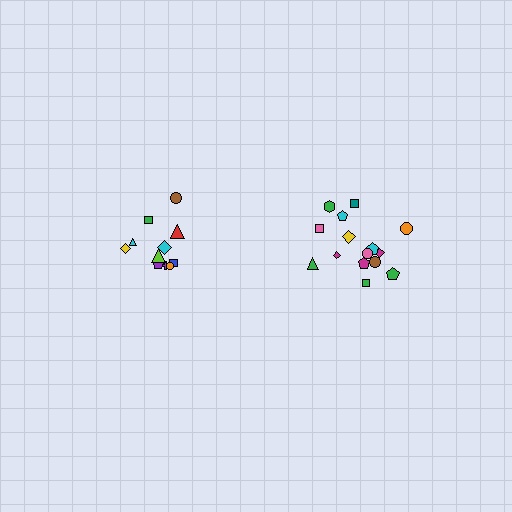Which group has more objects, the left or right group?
The right group.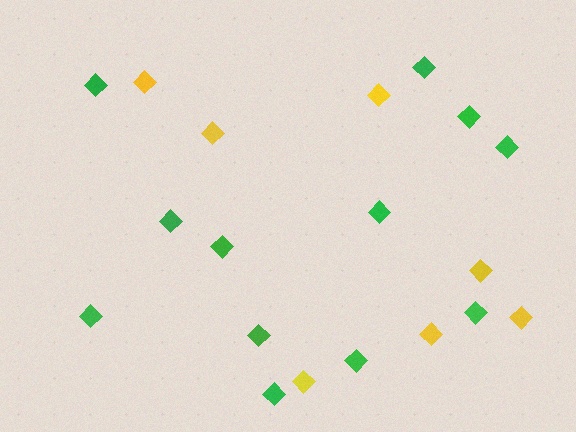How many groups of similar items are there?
There are 2 groups: one group of green diamonds (12) and one group of yellow diamonds (7).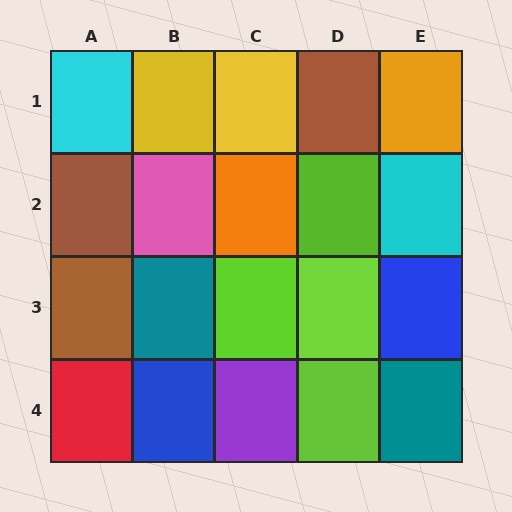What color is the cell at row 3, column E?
Blue.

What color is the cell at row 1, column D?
Brown.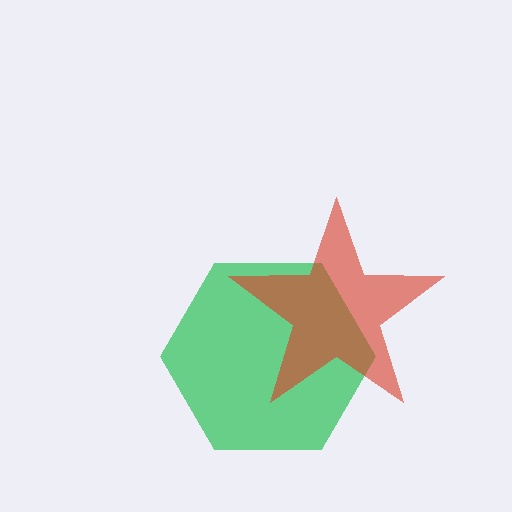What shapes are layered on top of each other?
The layered shapes are: a green hexagon, a red star.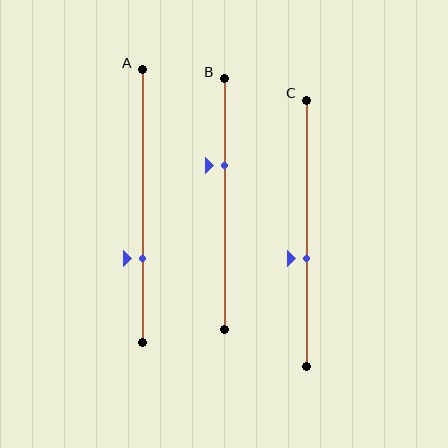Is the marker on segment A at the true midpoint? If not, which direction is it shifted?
No, the marker on segment A is shifted downward by about 19% of the segment length.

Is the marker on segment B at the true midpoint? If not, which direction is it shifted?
No, the marker on segment B is shifted upward by about 15% of the segment length.